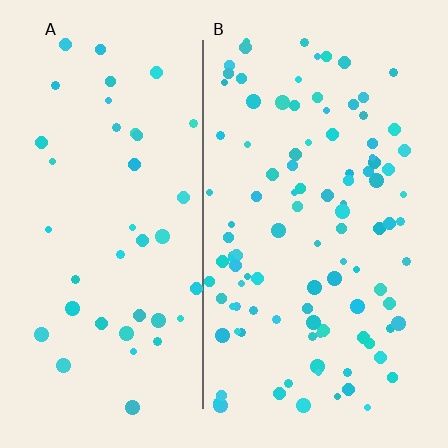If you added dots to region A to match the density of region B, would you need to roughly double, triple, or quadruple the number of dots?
Approximately triple.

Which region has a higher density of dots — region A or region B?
B (the right).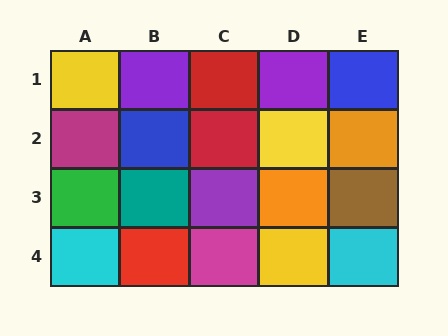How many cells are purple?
3 cells are purple.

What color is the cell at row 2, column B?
Blue.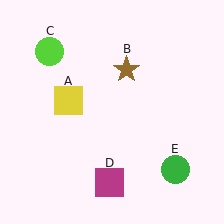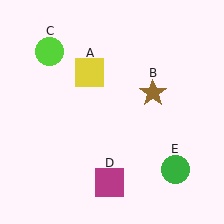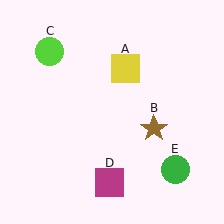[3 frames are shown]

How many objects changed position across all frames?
2 objects changed position: yellow square (object A), brown star (object B).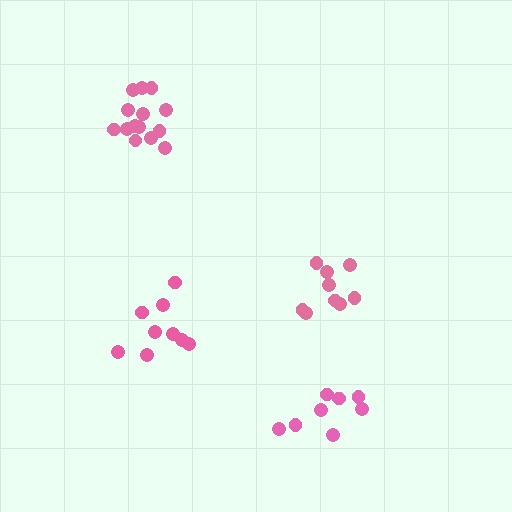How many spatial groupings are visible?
There are 4 spatial groupings.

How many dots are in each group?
Group 1: 9 dots, Group 2: 8 dots, Group 3: 9 dots, Group 4: 14 dots (40 total).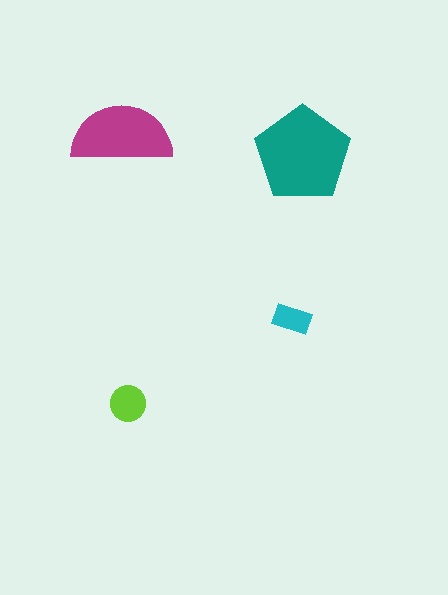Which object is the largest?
The teal pentagon.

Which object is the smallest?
The cyan rectangle.